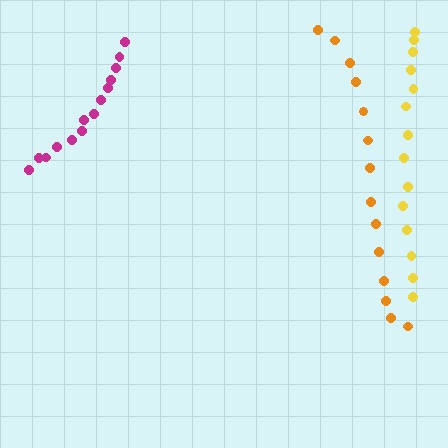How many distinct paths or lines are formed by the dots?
There are 3 distinct paths.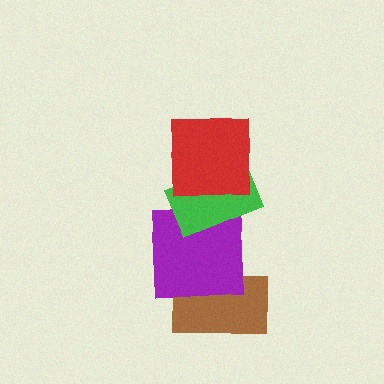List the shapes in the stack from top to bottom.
From top to bottom: the red square, the green rectangle, the purple square, the brown rectangle.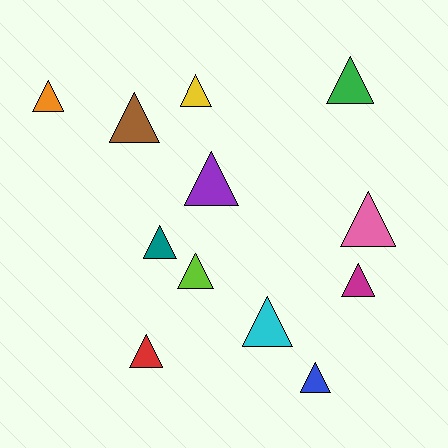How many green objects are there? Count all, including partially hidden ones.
There is 1 green object.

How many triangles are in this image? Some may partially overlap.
There are 12 triangles.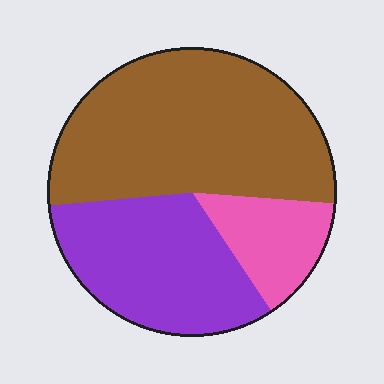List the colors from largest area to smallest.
From largest to smallest: brown, purple, pink.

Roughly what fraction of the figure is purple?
Purple covers around 35% of the figure.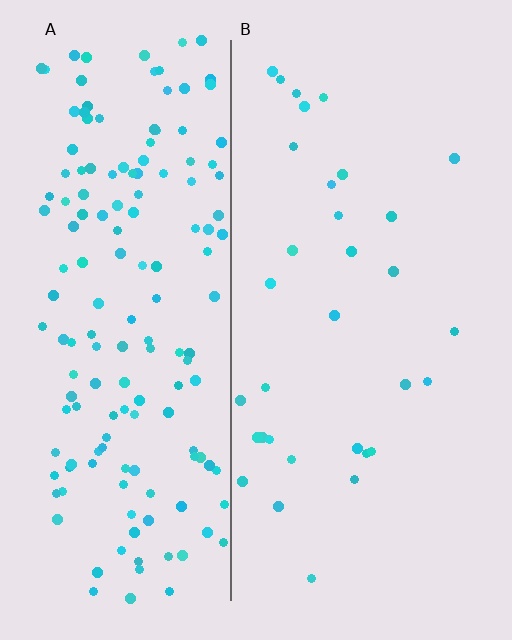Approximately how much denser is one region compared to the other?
Approximately 5.0× — region A over region B.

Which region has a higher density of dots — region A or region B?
A (the left).